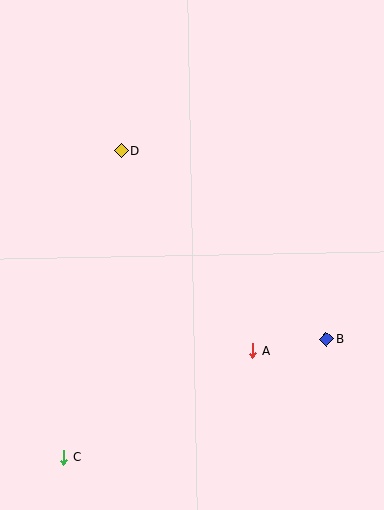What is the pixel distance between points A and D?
The distance between A and D is 239 pixels.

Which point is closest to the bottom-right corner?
Point B is closest to the bottom-right corner.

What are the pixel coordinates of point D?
Point D is at (121, 151).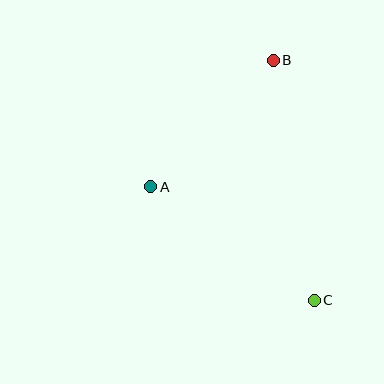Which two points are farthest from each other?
Points B and C are farthest from each other.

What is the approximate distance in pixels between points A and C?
The distance between A and C is approximately 199 pixels.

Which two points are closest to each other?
Points A and B are closest to each other.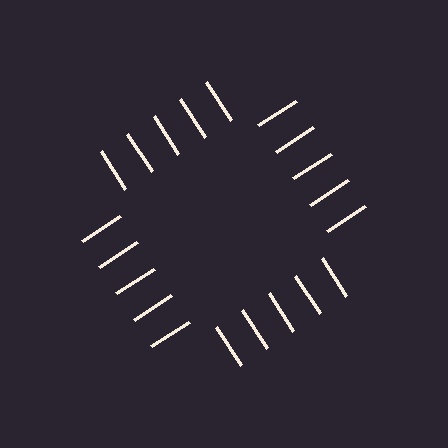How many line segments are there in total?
20 — 5 along each of the 4 edges.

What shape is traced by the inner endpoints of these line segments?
An illusory square — the line segments terminate on its edges but no continuous stroke is drawn.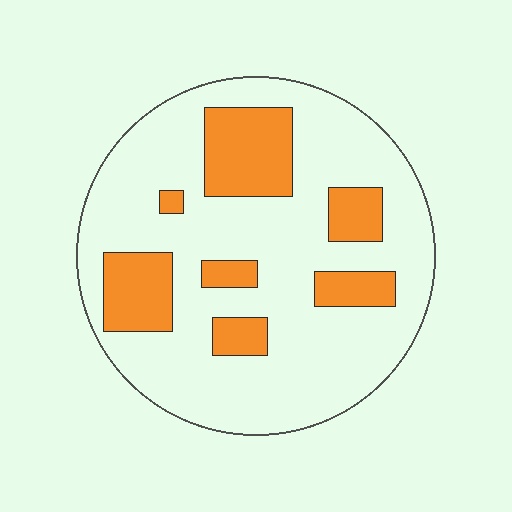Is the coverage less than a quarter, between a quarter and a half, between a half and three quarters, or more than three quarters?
Less than a quarter.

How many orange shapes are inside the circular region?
7.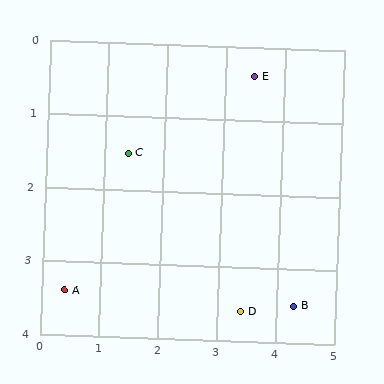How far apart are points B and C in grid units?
Points B and C are about 3.5 grid units apart.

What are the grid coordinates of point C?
Point C is at approximately (1.4, 1.5).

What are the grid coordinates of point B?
Point B is at approximately (4.3, 3.5).